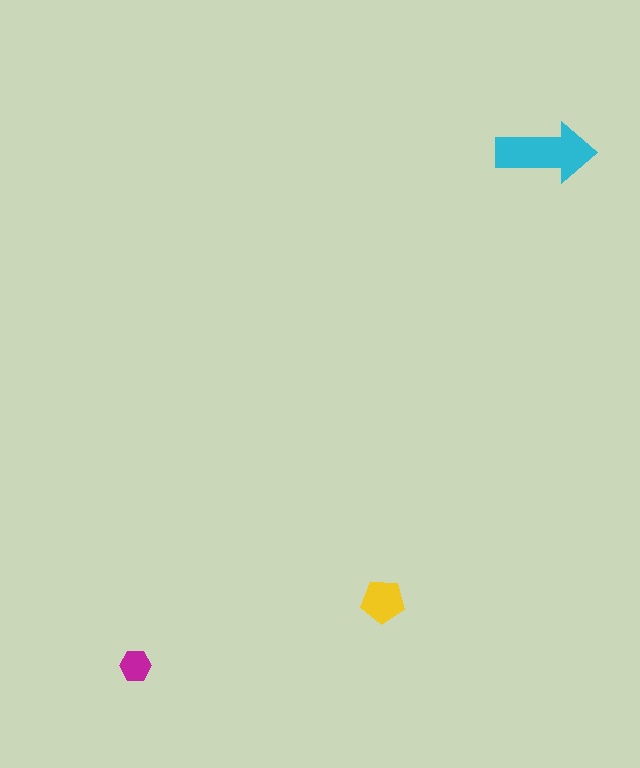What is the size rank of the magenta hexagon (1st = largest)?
3rd.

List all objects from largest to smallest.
The cyan arrow, the yellow pentagon, the magenta hexagon.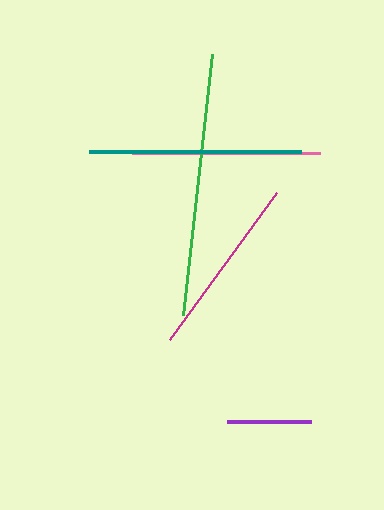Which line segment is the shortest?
The purple line is the shortest at approximately 84 pixels.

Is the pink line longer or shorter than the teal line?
The teal line is longer than the pink line.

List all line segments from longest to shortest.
From longest to shortest: green, teal, pink, magenta, purple.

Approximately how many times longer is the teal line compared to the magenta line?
The teal line is approximately 1.2 times the length of the magenta line.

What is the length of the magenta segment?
The magenta segment is approximately 181 pixels long.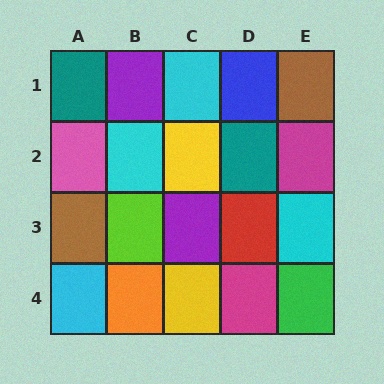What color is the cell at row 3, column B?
Lime.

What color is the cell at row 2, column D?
Teal.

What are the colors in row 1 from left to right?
Teal, purple, cyan, blue, brown.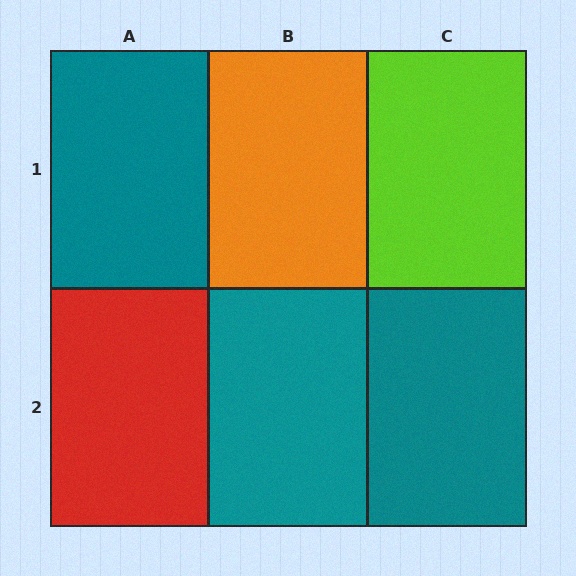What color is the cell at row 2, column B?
Teal.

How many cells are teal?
3 cells are teal.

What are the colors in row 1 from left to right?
Teal, orange, lime.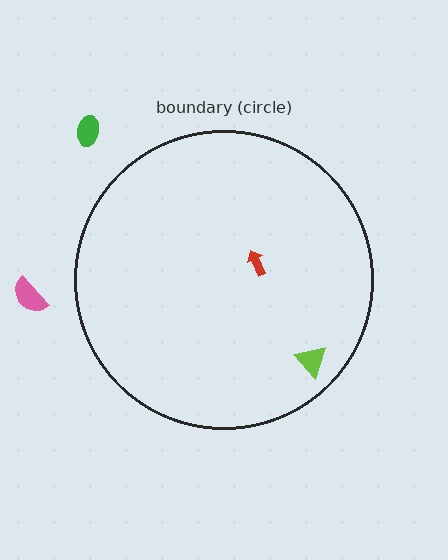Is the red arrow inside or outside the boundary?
Inside.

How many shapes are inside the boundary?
2 inside, 2 outside.